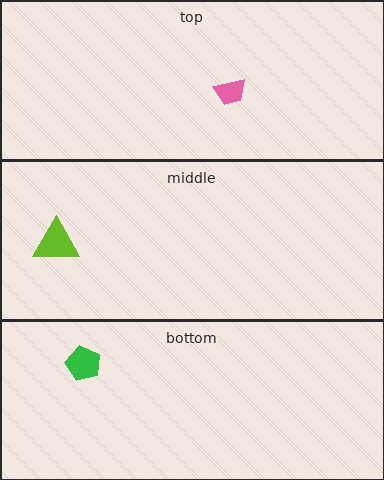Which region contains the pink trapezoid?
The top region.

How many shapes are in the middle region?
1.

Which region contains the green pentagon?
The bottom region.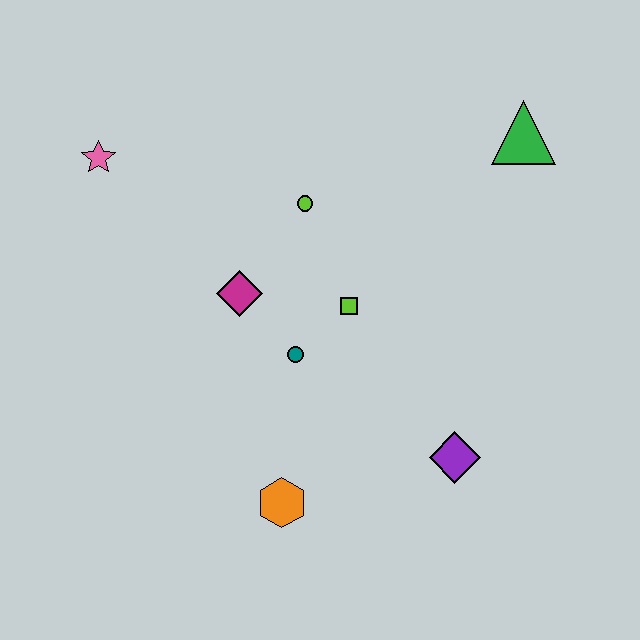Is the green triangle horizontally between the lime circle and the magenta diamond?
No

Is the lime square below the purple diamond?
No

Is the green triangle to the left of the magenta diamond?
No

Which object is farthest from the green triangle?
The orange hexagon is farthest from the green triangle.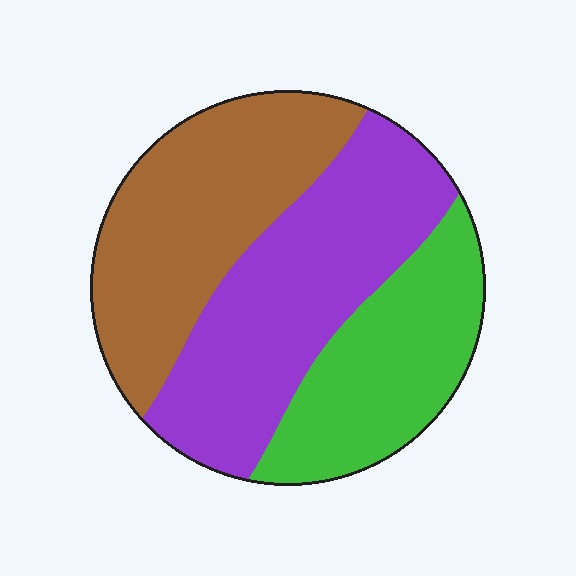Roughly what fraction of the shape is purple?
Purple takes up about three eighths (3/8) of the shape.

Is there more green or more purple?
Purple.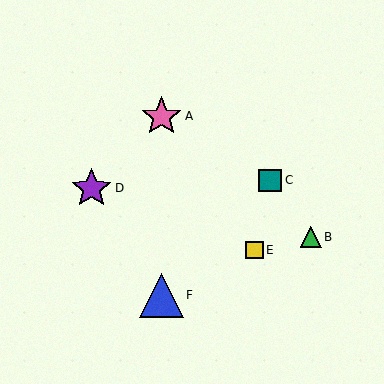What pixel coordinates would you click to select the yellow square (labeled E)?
Click at (254, 250) to select the yellow square E.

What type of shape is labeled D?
Shape D is a purple star.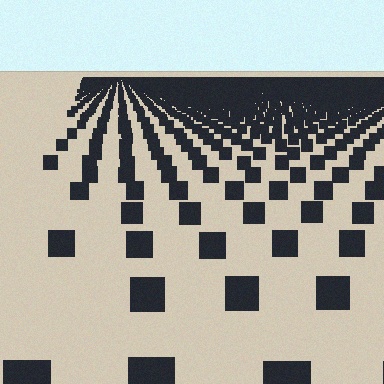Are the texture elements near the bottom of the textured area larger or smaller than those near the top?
Larger. Near the bottom, elements are closer to the viewer and appear at a bigger on-screen size.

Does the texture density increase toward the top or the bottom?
Density increases toward the top.